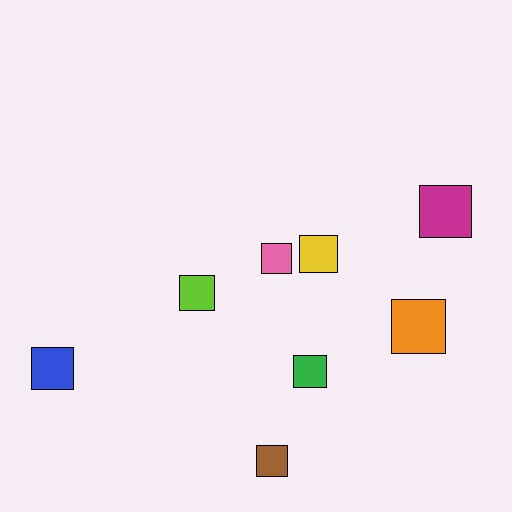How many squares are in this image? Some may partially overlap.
There are 8 squares.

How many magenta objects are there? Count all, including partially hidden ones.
There is 1 magenta object.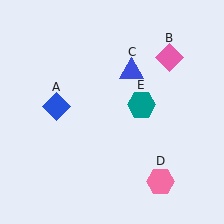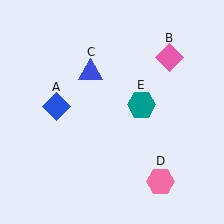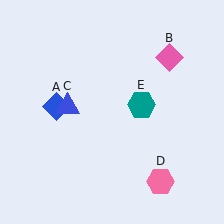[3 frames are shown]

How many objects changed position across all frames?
1 object changed position: blue triangle (object C).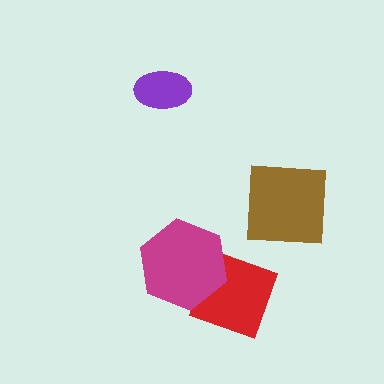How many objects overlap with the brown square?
0 objects overlap with the brown square.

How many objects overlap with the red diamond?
1 object overlaps with the red diamond.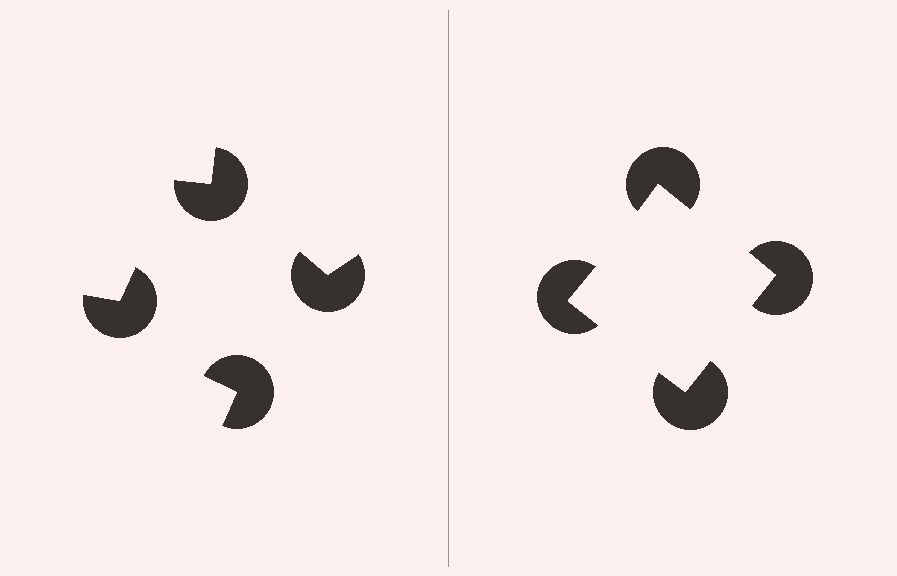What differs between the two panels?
The pac-man discs are positioned identically on both sides; only the wedge orientations differ. On the right they align to a square; on the left they are misaligned.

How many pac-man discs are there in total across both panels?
8 — 4 on each side.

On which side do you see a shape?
An illusory square appears on the right side. On the left side the wedge cuts are rotated, so no coherent shape forms.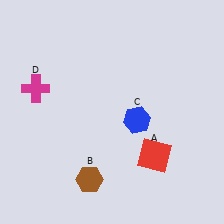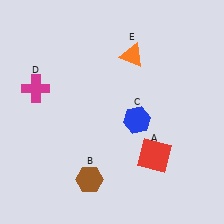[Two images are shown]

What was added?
An orange triangle (E) was added in Image 2.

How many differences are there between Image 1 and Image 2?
There is 1 difference between the two images.